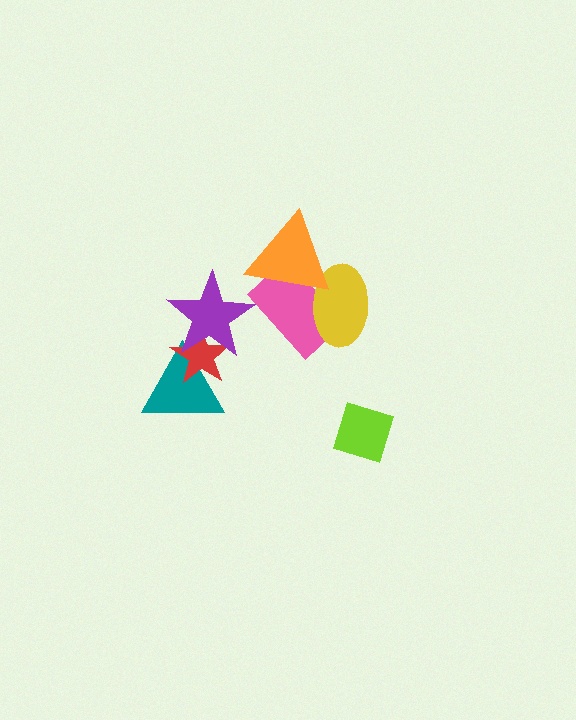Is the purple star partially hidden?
No, no other shape covers it.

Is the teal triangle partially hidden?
Yes, it is partially covered by another shape.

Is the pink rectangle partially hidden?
Yes, it is partially covered by another shape.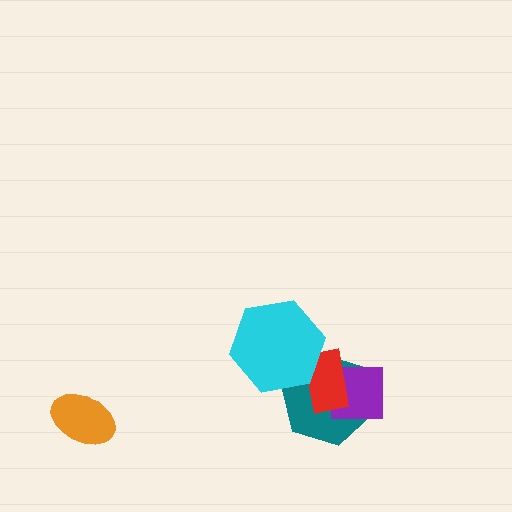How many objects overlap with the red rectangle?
3 objects overlap with the red rectangle.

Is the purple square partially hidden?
Yes, it is partially covered by another shape.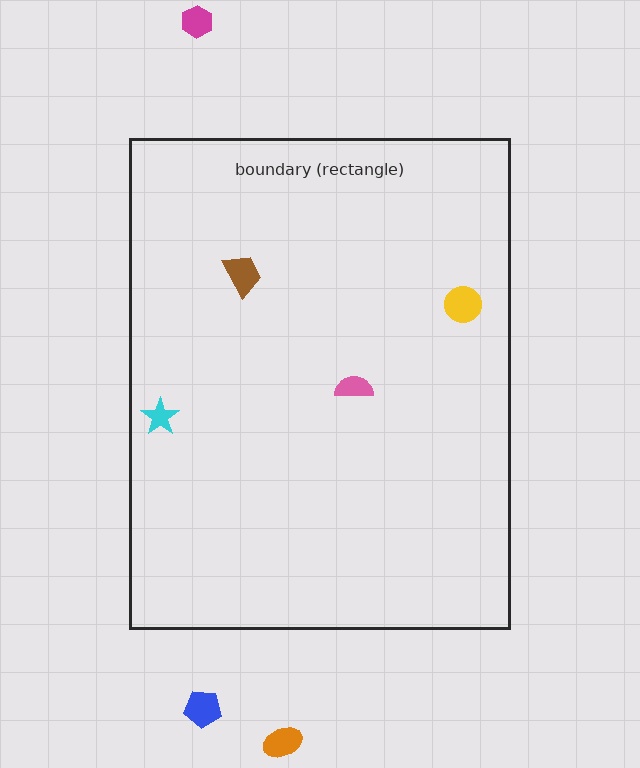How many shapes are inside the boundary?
4 inside, 3 outside.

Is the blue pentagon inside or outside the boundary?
Outside.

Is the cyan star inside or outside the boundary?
Inside.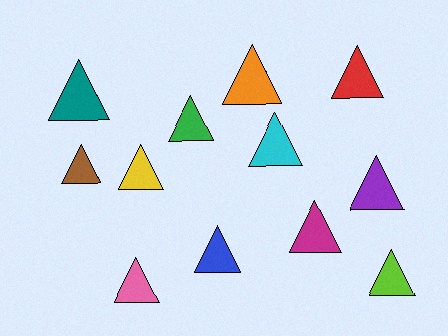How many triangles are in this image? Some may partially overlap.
There are 12 triangles.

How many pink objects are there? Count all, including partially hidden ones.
There is 1 pink object.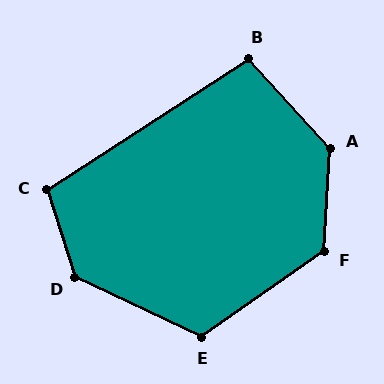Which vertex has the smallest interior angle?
B, at approximately 99 degrees.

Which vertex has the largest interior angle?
A, at approximately 134 degrees.